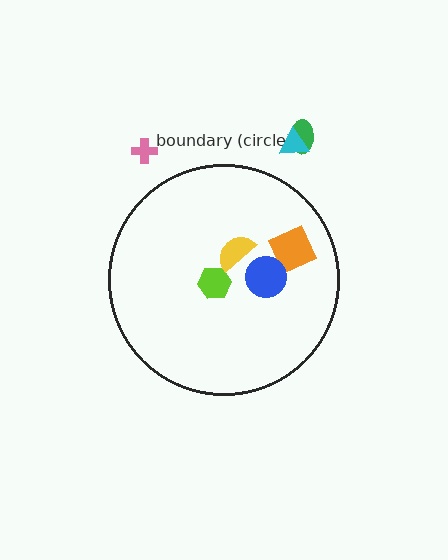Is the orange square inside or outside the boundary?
Inside.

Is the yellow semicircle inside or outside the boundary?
Inside.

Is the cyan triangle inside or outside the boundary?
Outside.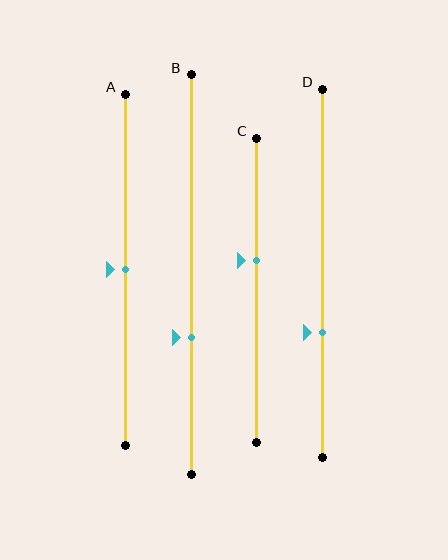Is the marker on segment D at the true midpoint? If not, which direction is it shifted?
No, the marker on segment D is shifted downward by about 16% of the segment length.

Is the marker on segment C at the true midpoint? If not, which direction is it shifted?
No, the marker on segment C is shifted upward by about 10% of the segment length.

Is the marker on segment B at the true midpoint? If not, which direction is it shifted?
No, the marker on segment B is shifted downward by about 16% of the segment length.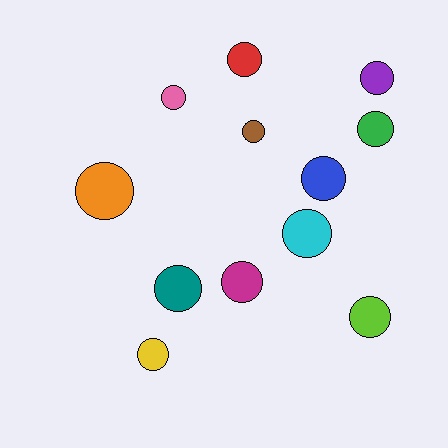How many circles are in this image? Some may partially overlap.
There are 12 circles.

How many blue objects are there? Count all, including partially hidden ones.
There is 1 blue object.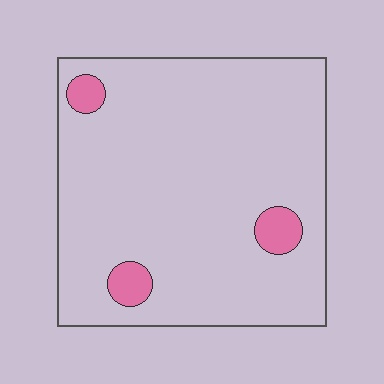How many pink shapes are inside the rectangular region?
3.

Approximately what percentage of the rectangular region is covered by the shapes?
Approximately 5%.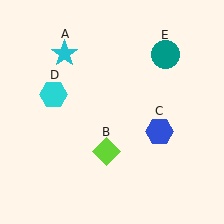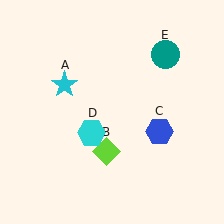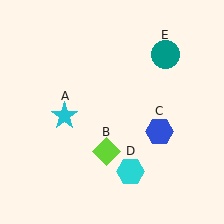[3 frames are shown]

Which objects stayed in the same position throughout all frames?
Lime diamond (object B) and blue hexagon (object C) and teal circle (object E) remained stationary.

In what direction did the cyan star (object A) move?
The cyan star (object A) moved down.